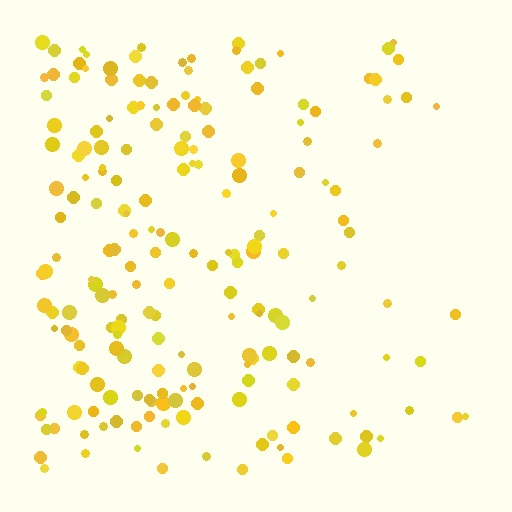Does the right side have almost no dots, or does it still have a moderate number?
Still a moderate number, just noticeably fewer than the left.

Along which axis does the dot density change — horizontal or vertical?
Horizontal.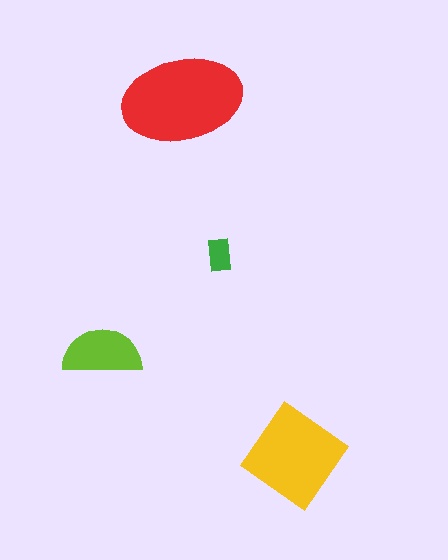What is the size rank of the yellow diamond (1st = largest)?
2nd.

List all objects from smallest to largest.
The green rectangle, the lime semicircle, the yellow diamond, the red ellipse.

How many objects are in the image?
There are 4 objects in the image.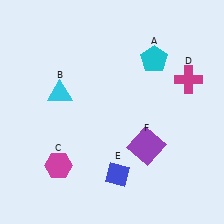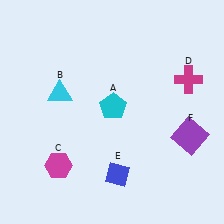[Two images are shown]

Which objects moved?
The objects that moved are: the cyan pentagon (A), the purple square (F).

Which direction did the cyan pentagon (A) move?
The cyan pentagon (A) moved down.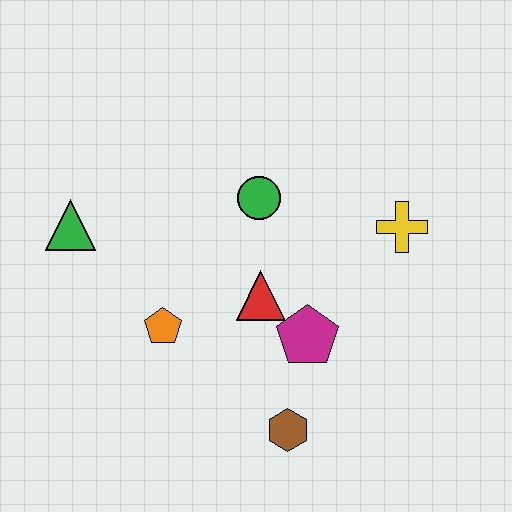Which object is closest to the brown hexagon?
The magenta pentagon is closest to the brown hexagon.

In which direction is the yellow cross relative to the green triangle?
The yellow cross is to the right of the green triangle.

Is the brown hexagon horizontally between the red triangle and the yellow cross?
Yes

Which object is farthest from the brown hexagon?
The green triangle is farthest from the brown hexagon.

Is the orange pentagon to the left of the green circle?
Yes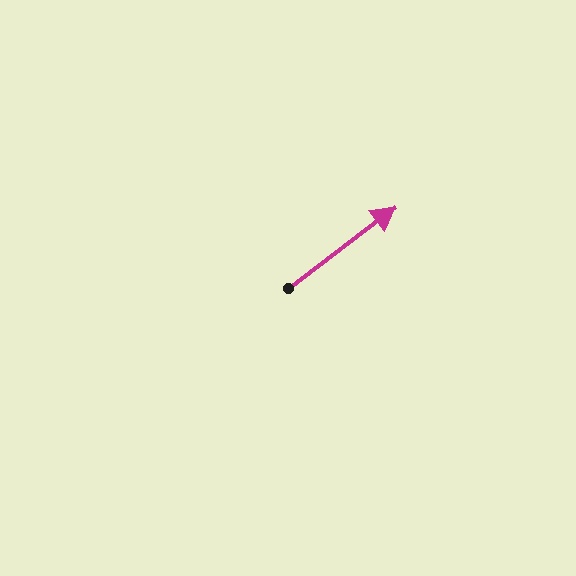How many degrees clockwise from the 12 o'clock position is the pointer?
Approximately 53 degrees.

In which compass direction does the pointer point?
Northeast.